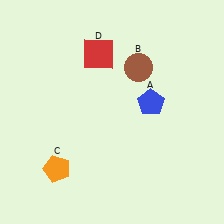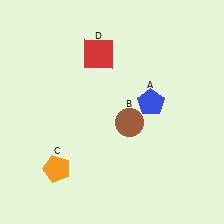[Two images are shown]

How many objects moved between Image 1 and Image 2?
1 object moved between the two images.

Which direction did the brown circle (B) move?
The brown circle (B) moved down.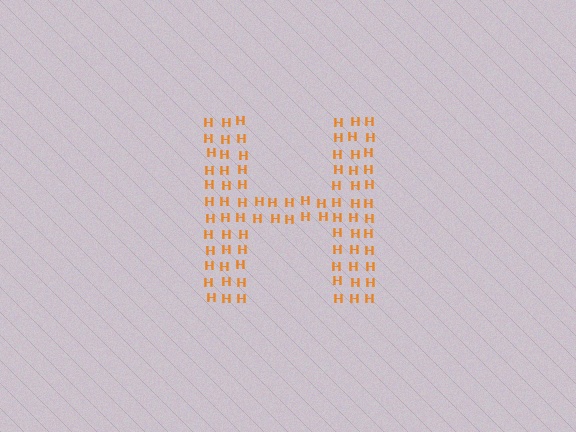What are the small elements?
The small elements are letter H's.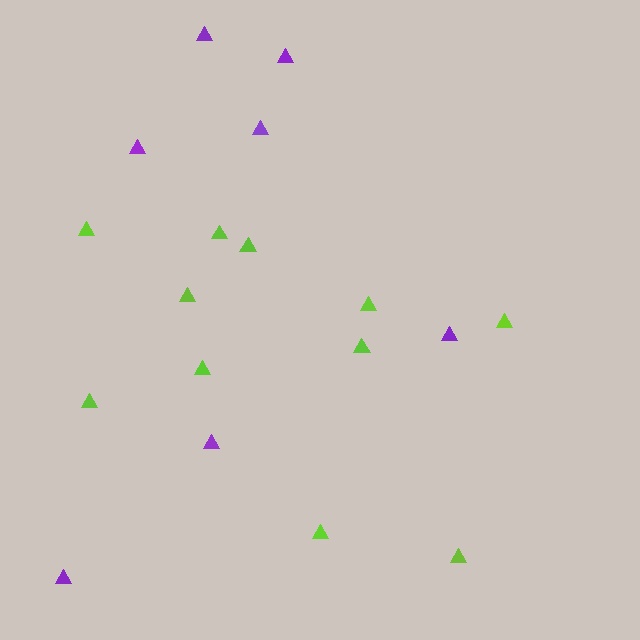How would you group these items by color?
There are 2 groups: one group of lime triangles (11) and one group of purple triangles (7).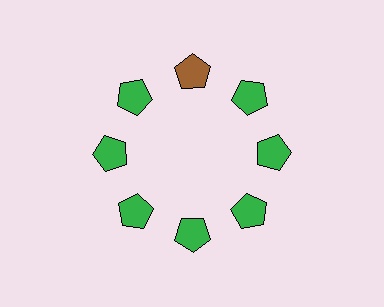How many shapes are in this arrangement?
There are 8 shapes arranged in a ring pattern.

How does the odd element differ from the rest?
It has a different color: brown instead of green.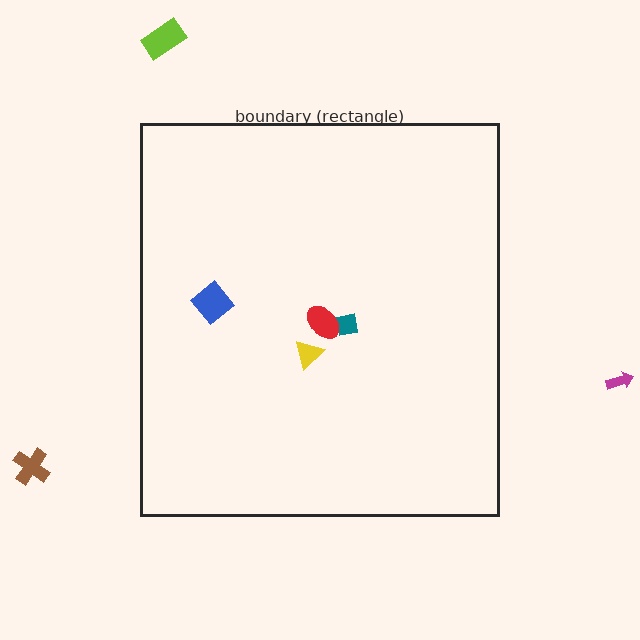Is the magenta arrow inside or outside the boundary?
Outside.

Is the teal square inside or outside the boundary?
Inside.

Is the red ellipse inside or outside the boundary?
Inside.